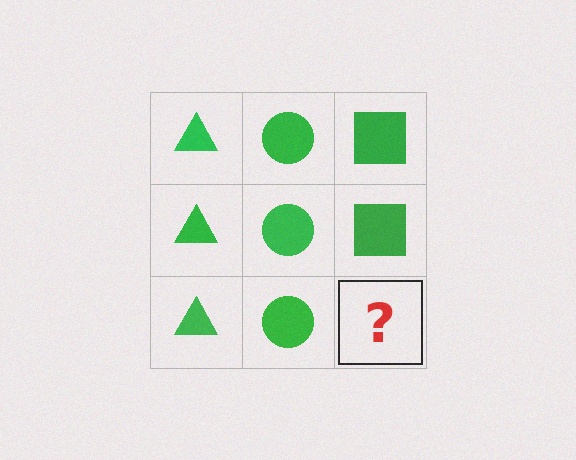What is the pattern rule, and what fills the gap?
The rule is that each column has a consistent shape. The gap should be filled with a green square.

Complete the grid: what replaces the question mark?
The question mark should be replaced with a green square.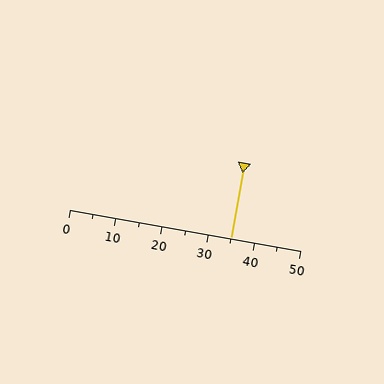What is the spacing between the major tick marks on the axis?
The major ticks are spaced 10 apart.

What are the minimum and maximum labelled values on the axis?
The axis runs from 0 to 50.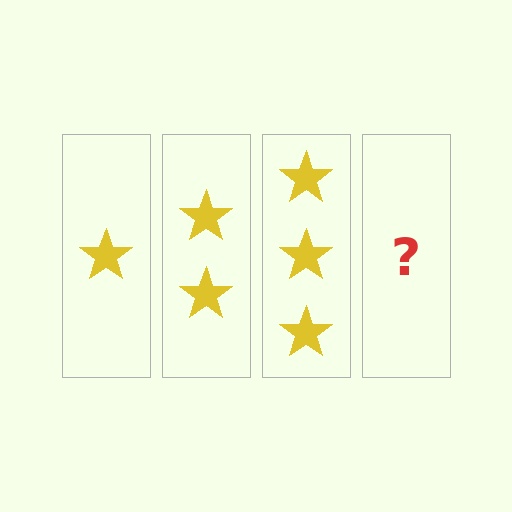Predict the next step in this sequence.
The next step is 4 stars.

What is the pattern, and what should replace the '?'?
The pattern is that each step adds one more star. The '?' should be 4 stars.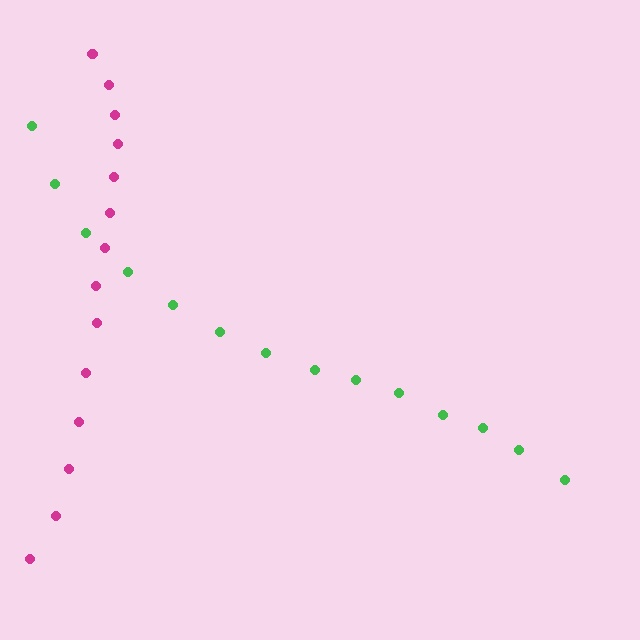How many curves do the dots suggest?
There are 2 distinct paths.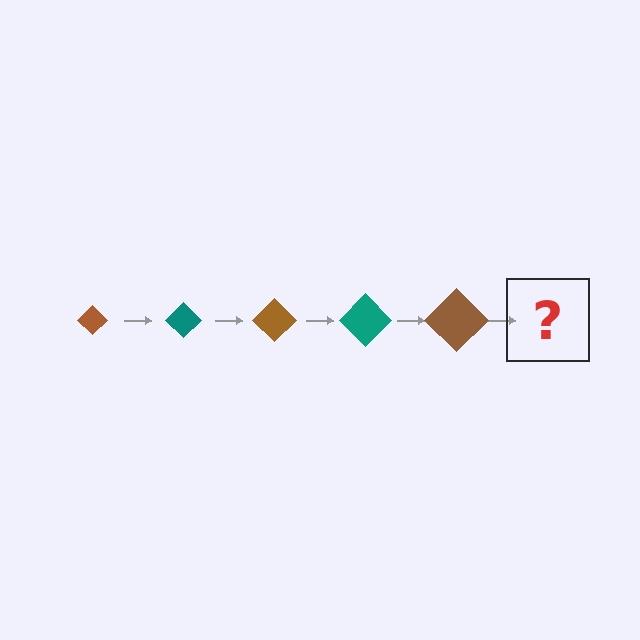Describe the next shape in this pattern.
It should be a teal diamond, larger than the previous one.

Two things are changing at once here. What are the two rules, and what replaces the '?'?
The two rules are that the diamond grows larger each step and the color cycles through brown and teal. The '?' should be a teal diamond, larger than the previous one.